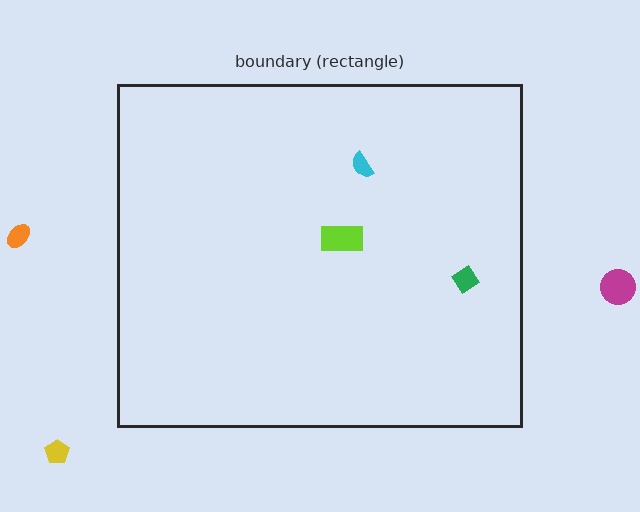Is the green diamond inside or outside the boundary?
Inside.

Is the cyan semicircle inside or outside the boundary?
Inside.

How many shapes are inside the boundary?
3 inside, 3 outside.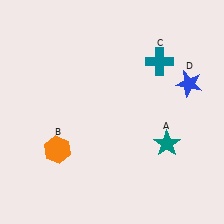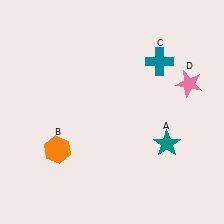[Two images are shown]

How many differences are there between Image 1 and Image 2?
There is 1 difference between the two images.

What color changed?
The star (D) changed from blue in Image 1 to pink in Image 2.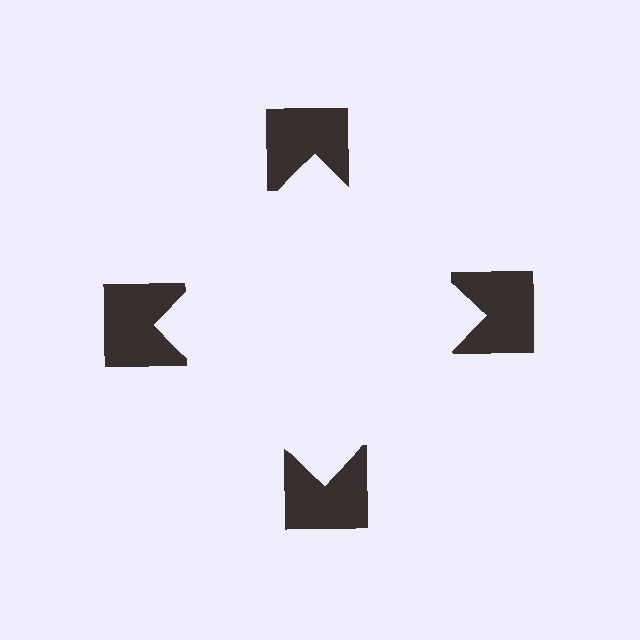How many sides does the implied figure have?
4 sides.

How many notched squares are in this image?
There are 4 — one at each vertex of the illusory square.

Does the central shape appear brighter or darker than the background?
It typically appears slightly brighter than the background, even though no actual brightness change is drawn.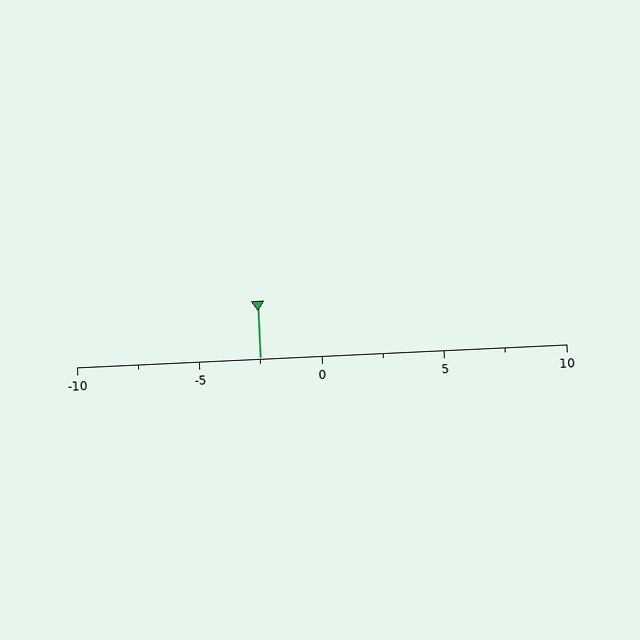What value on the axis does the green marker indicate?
The marker indicates approximately -2.5.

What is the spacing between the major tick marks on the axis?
The major ticks are spaced 5 apart.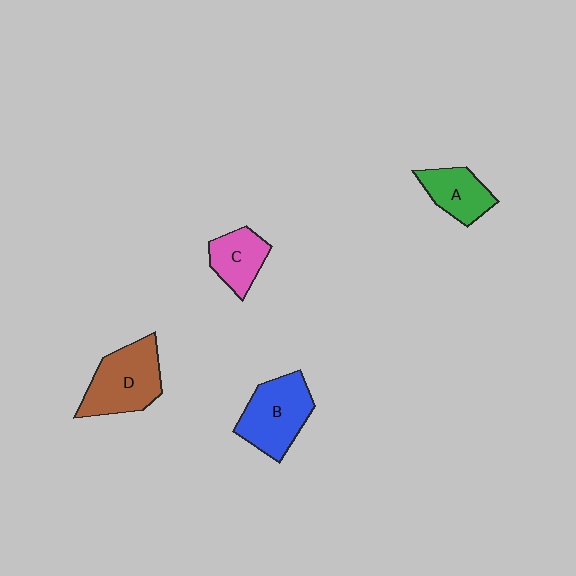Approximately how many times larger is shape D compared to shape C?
Approximately 1.6 times.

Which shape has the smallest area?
Shape C (pink).